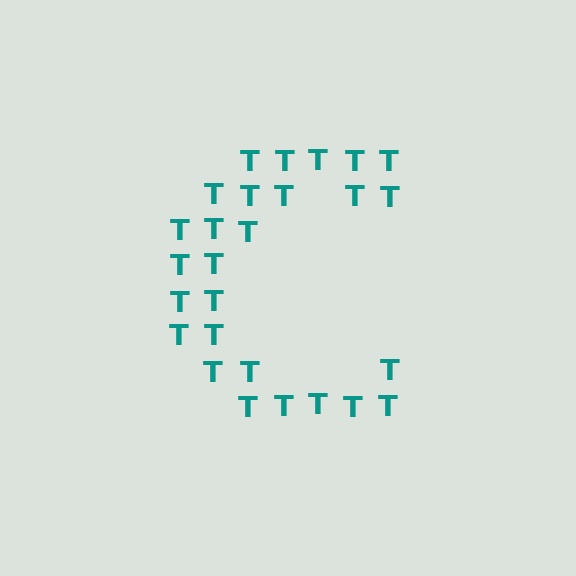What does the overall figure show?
The overall figure shows the letter C.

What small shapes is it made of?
It is made of small letter T's.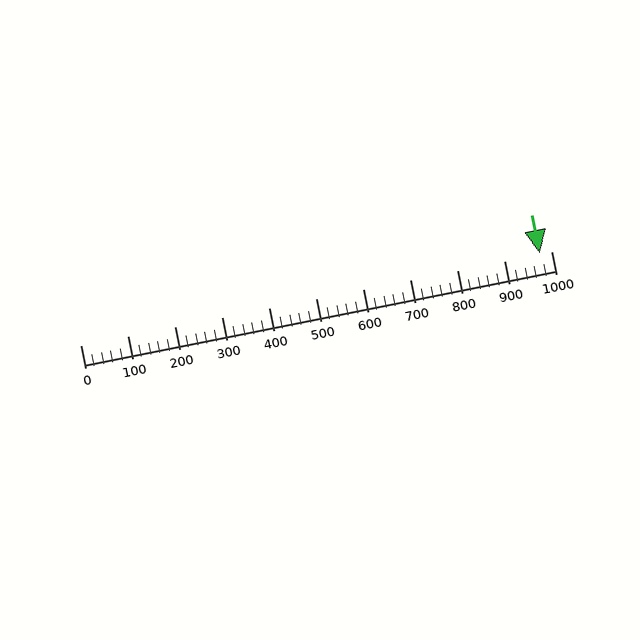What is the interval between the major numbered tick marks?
The major tick marks are spaced 100 units apart.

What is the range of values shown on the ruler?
The ruler shows values from 0 to 1000.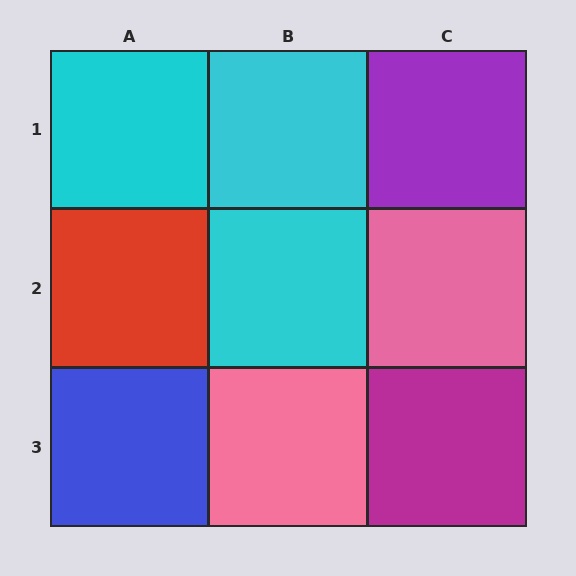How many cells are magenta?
1 cell is magenta.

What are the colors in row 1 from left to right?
Cyan, cyan, purple.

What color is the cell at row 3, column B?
Pink.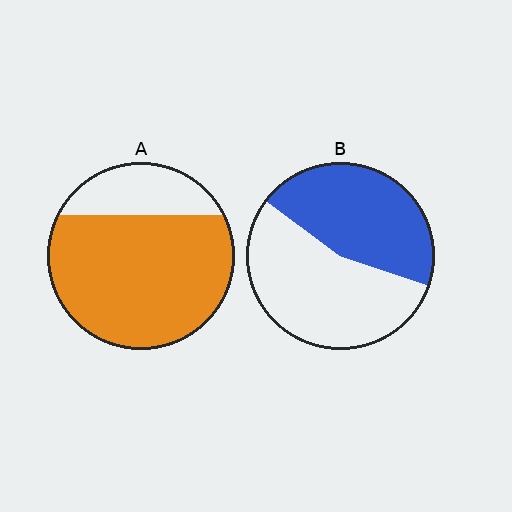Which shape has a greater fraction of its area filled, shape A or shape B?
Shape A.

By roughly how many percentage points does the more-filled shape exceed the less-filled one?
By roughly 30 percentage points (A over B).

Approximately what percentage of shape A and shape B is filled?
A is approximately 75% and B is approximately 45%.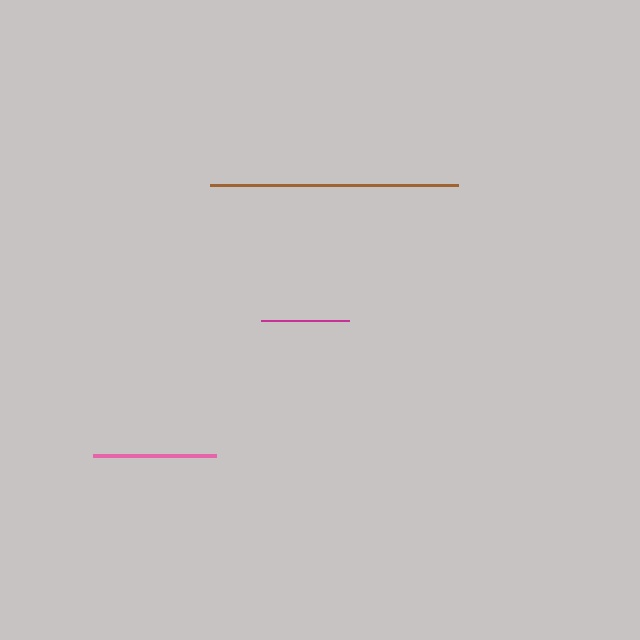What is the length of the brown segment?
The brown segment is approximately 248 pixels long.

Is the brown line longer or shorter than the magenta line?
The brown line is longer than the magenta line.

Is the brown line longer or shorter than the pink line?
The brown line is longer than the pink line.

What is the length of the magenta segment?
The magenta segment is approximately 88 pixels long.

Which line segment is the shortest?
The magenta line is the shortest at approximately 88 pixels.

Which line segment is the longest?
The brown line is the longest at approximately 248 pixels.